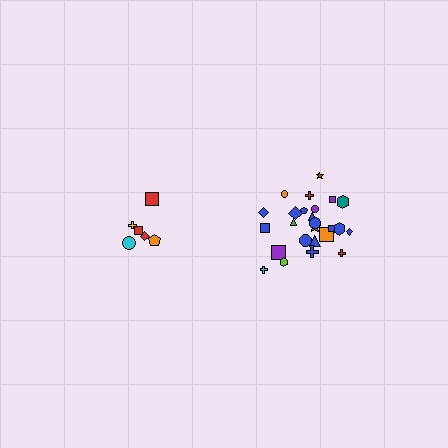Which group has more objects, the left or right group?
The right group.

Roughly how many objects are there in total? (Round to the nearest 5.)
Roughly 30 objects in total.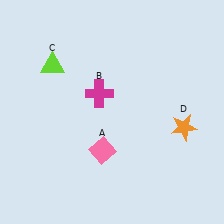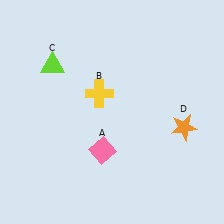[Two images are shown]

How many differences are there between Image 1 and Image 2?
There is 1 difference between the two images.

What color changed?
The cross (B) changed from magenta in Image 1 to yellow in Image 2.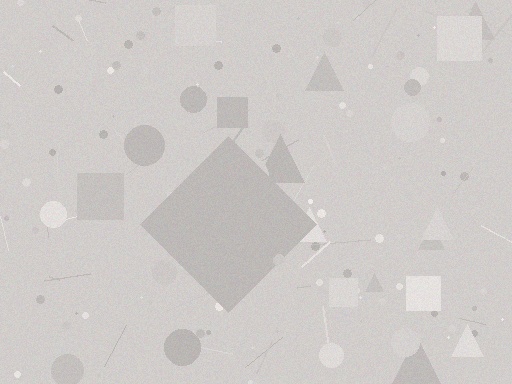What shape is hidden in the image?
A diamond is hidden in the image.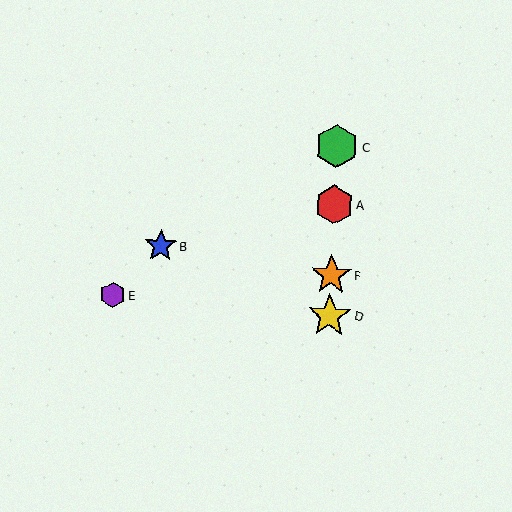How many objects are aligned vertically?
4 objects (A, C, D, F) are aligned vertically.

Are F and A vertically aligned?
Yes, both are at x≈331.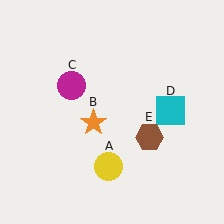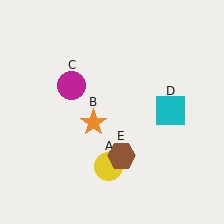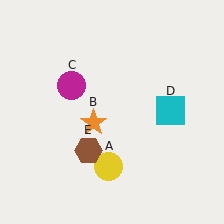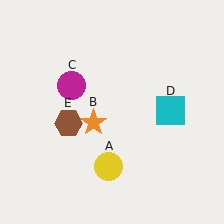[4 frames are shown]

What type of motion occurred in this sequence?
The brown hexagon (object E) rotated clockwise around the center of the scene.